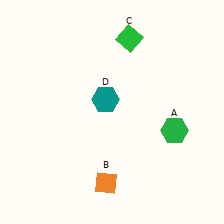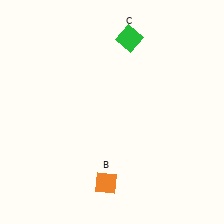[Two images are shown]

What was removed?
The teal hexagon (D), the green hexagon (A) were removed in Image 2.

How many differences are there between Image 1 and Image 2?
There are 2 differences between the two images.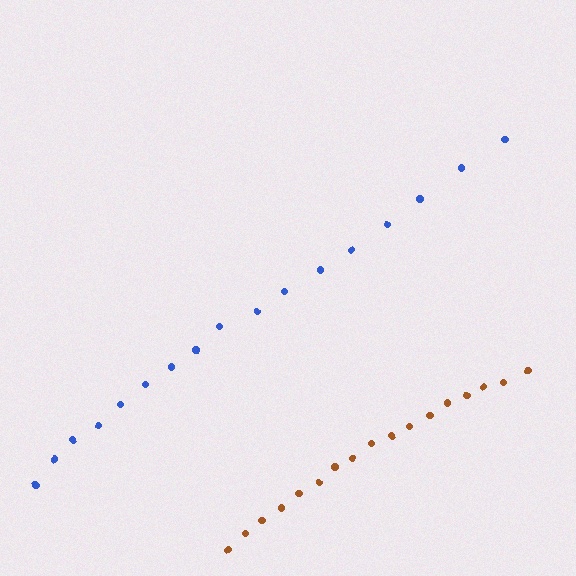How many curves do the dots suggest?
There are 2 distinct paths.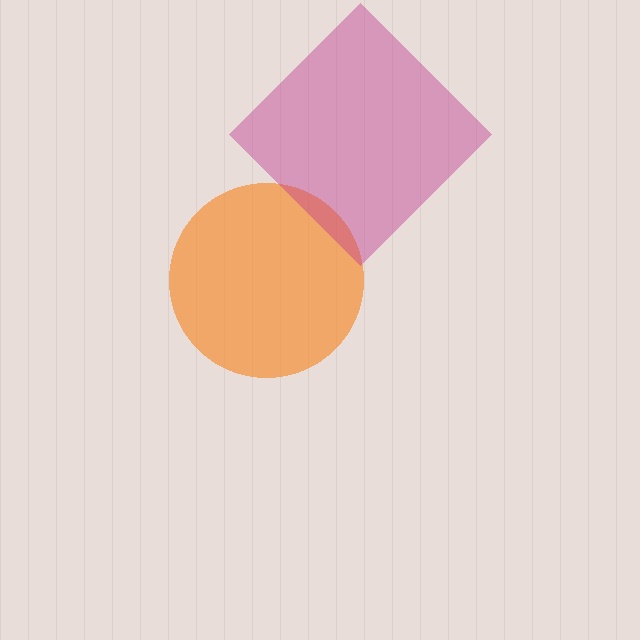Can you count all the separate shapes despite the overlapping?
Yes, there are 2 separate shapes.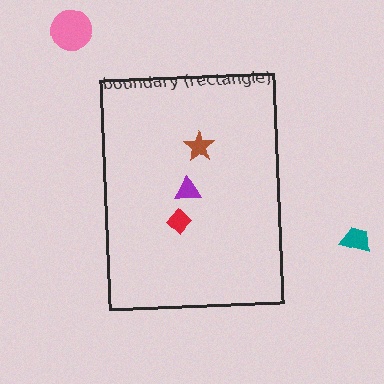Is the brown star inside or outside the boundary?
Inside.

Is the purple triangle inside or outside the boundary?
Inside.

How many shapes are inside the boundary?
3 inside, 2 outside.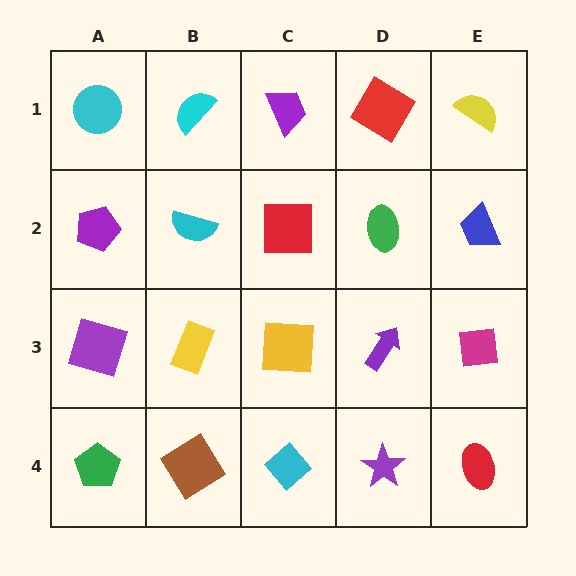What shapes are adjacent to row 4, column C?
A yellow square (row 3, column C), a brown diamond (row 4, column B), a purple star (row 4, column D).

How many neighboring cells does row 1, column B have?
3.